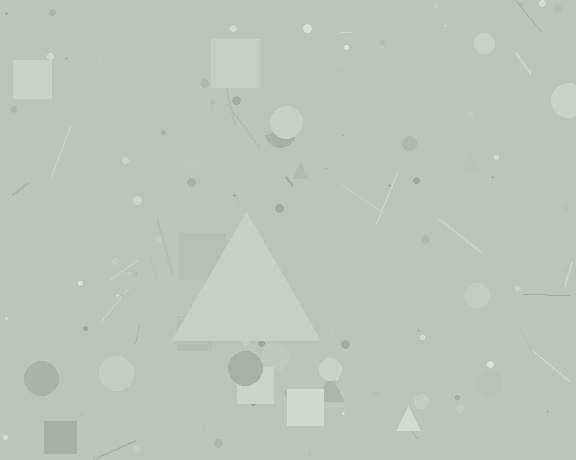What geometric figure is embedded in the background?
A triangle is embedded in the background.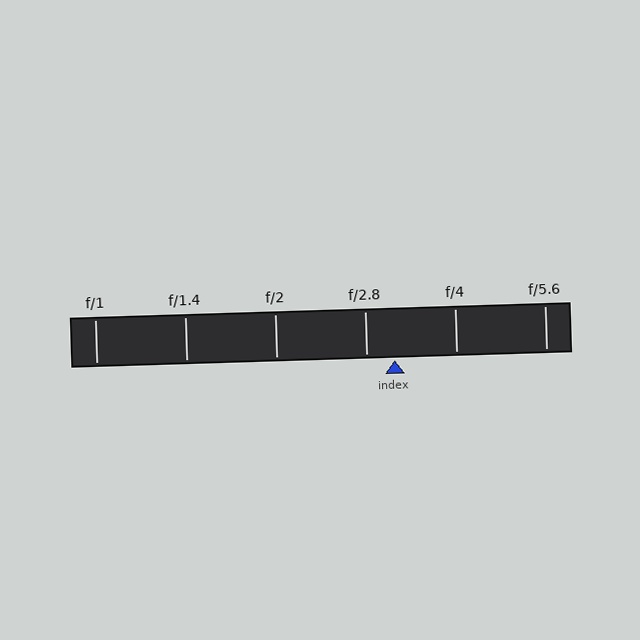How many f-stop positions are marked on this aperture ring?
There are 6 f-stop positions marked.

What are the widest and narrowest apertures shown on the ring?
The widest aperture shown is f/1 and the narrowest is f/5.6.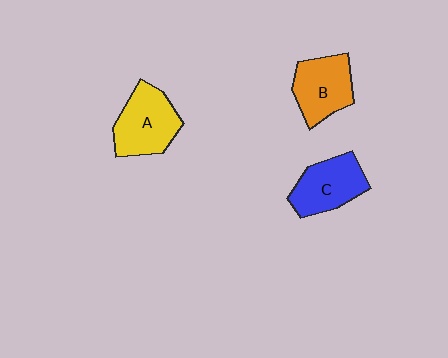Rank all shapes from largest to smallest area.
From largest to smallest: A (yellow), C (blue), B (orange).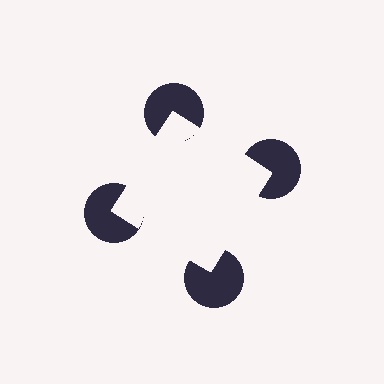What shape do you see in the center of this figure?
An illusory square — its edges are inferred from the aligned wedge cuts in the pac-man discs, not physically drawn.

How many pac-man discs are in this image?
There are 4 — one at each vertex of the illusory square.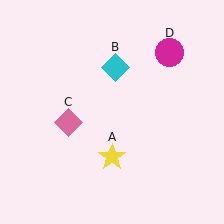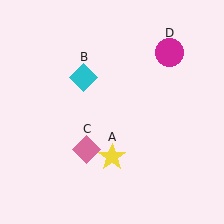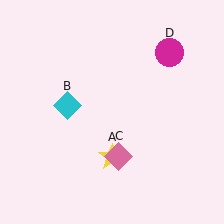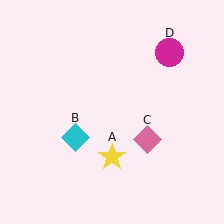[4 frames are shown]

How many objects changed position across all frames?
2 objects changed position: cyan diamond (object B), pink diamond (object C).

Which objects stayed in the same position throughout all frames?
Yellow star (object A) and magenta circle (object D) remained stationary.